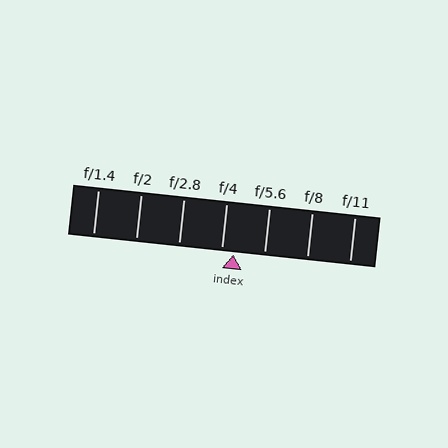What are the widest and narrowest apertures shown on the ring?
The widest aperture shown is f/1.4 and the narrowest is f/11.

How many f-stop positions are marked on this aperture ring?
There are 7 f-stop positions marked.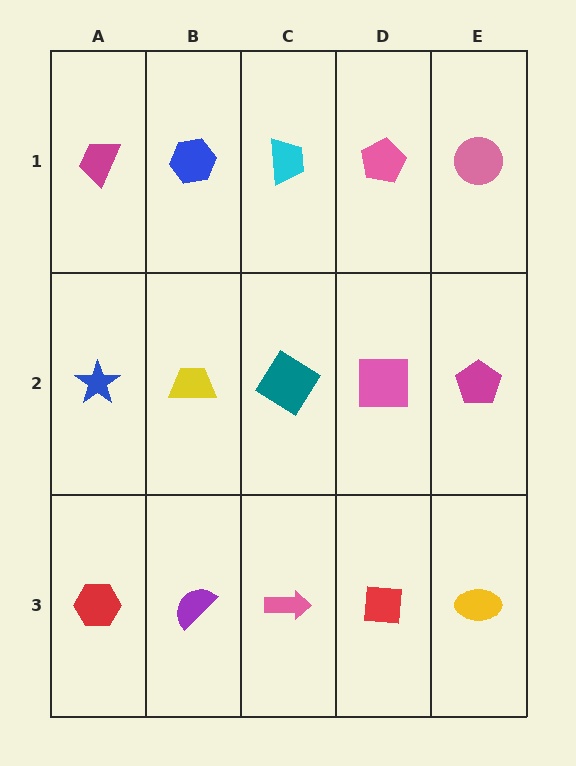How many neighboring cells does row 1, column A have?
2.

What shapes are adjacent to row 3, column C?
A teal diamond (row 2, column C), a purple semicircle (row 3, column B), a red square (row 3, column D).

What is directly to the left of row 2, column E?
A pink square.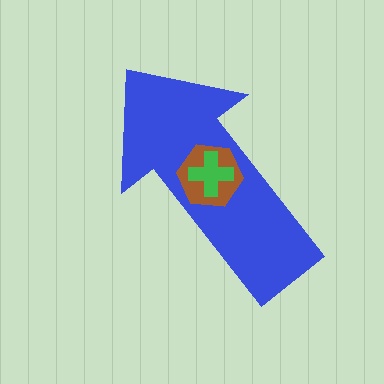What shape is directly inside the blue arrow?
The brown hexagon.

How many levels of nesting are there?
3.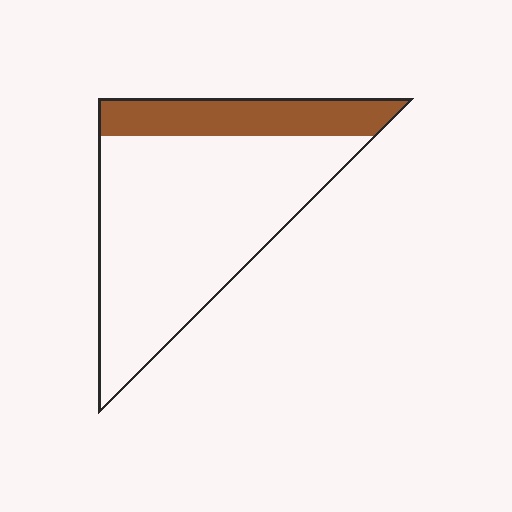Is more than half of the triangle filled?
No.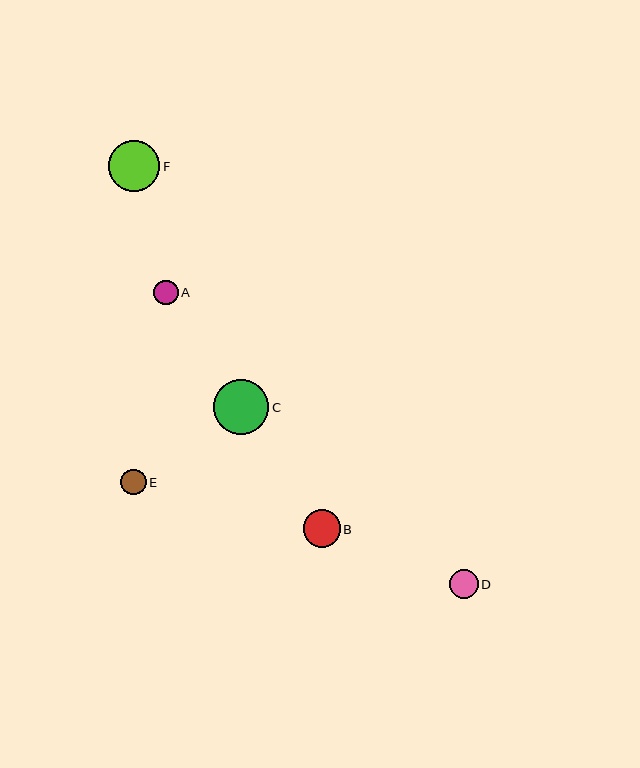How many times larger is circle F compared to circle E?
Circle F is approximately 2.0 times the size of circle E.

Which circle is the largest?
Circle C is the largest with a size of approximately 55 pixels.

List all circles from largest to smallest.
From largest to smallest: C, F, B, D, E, A.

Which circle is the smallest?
Circle A is the smallest with a size of approximately 25 pixels.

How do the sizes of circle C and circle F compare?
Circle C and circle F are approximately the same size.